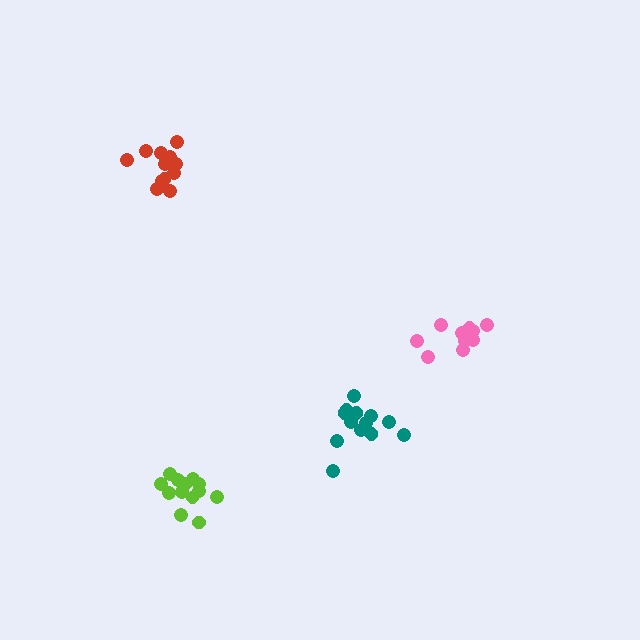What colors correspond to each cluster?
The clusters are colored: red, lime, pink, teal.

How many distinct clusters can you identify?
There are 4 distinct clusters.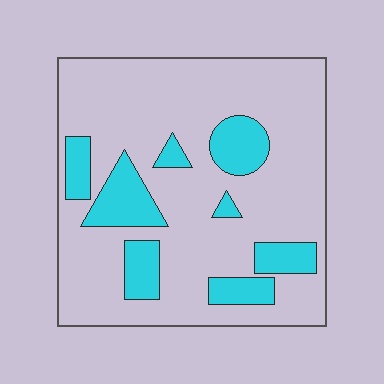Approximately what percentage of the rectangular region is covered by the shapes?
Approximately 20%.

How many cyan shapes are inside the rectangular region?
8.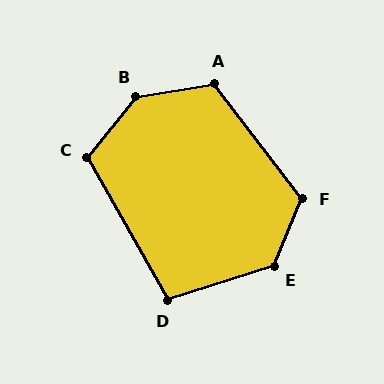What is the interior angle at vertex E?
Approximately 130 degrees (obtuse).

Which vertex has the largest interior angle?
B, at approximately 138 degrees.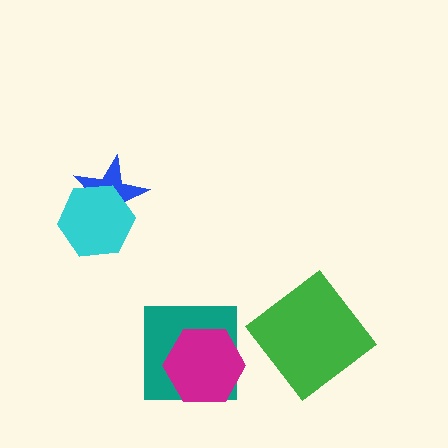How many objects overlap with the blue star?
1 object overlaps with the blue star.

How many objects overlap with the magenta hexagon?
1 object overlaps with the magenta hexagon.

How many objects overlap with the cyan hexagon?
1 object overlaps with the cyan hexagon.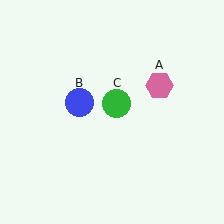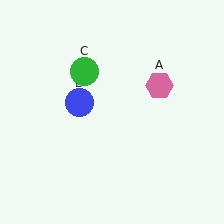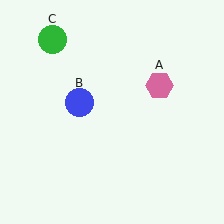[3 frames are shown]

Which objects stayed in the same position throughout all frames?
Pink hexagon (object A) and blue circle (object B) remained stationary.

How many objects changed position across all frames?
1 object changed position: green circle (object C).